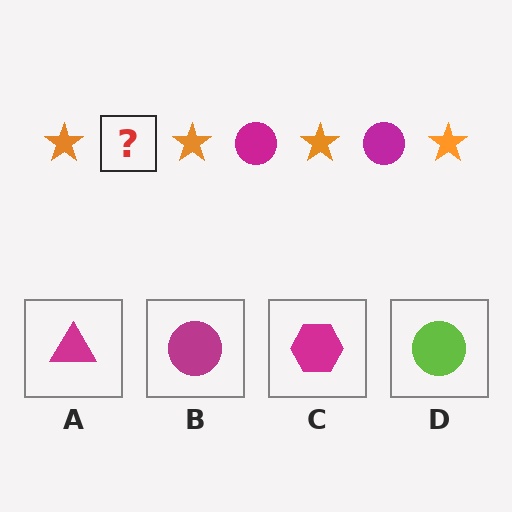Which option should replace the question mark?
Option B.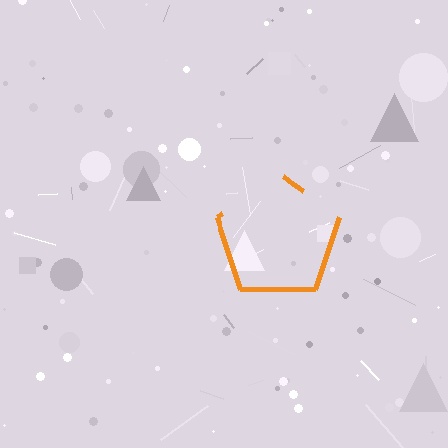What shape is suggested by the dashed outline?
The dashed outline suggests a pentagon.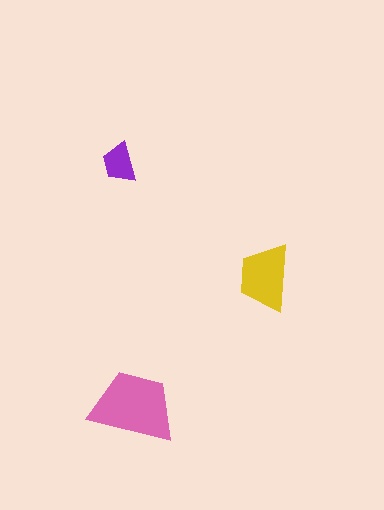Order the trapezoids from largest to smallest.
the pink one, the yellow one, the purple one.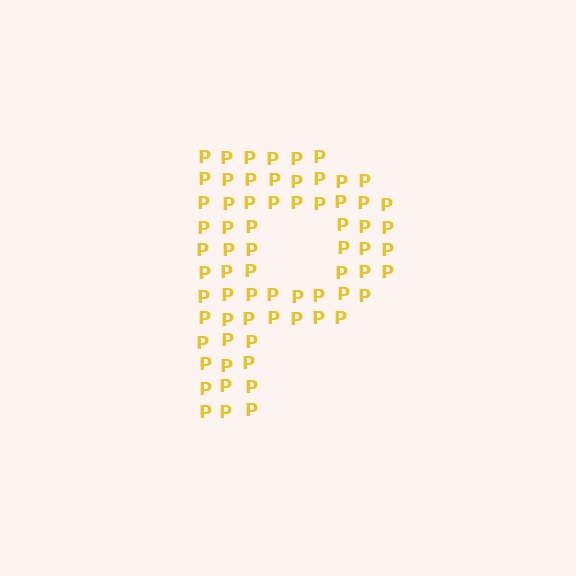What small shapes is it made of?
It is made of small letter P's.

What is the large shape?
The large shape is the letter P.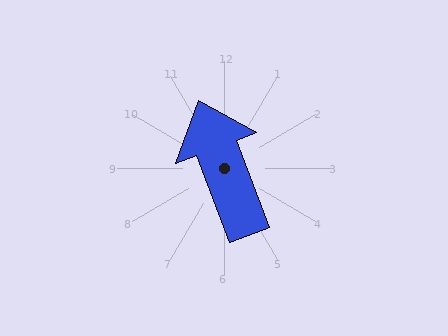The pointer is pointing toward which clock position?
Roughly 11 o'clock.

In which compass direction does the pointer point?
North.